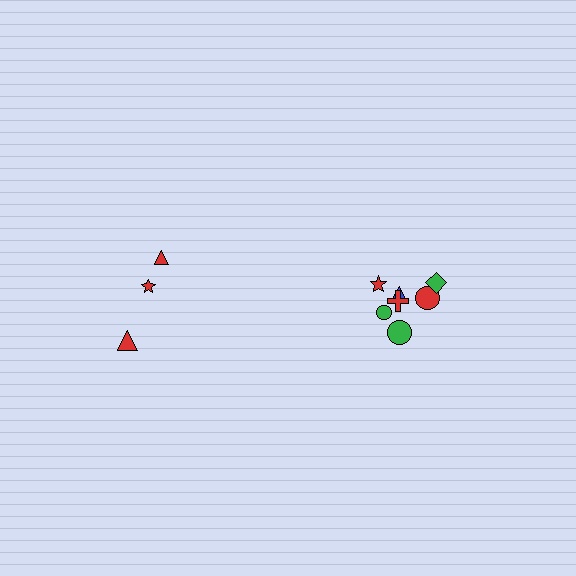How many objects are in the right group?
There are 7 objects.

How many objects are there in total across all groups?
There are 10 objects.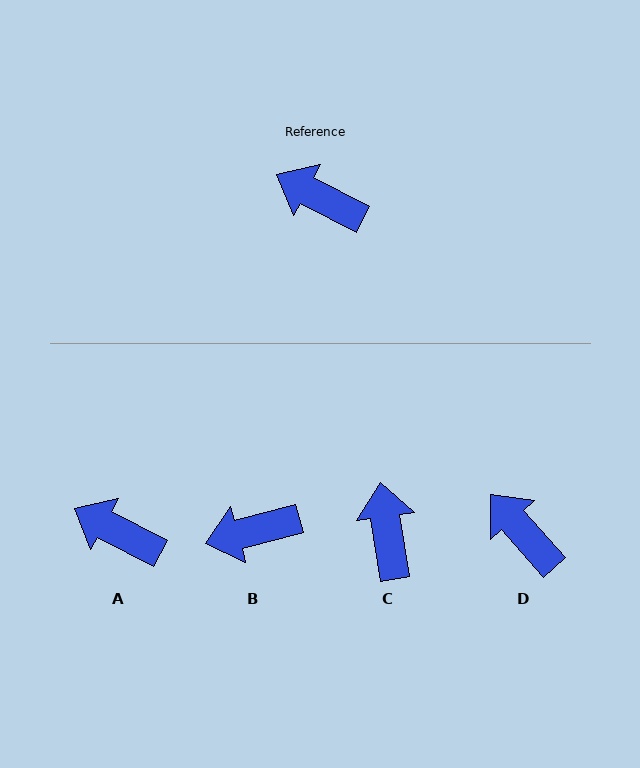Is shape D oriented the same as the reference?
No, it is off by about 20 degrees.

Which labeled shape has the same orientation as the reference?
A.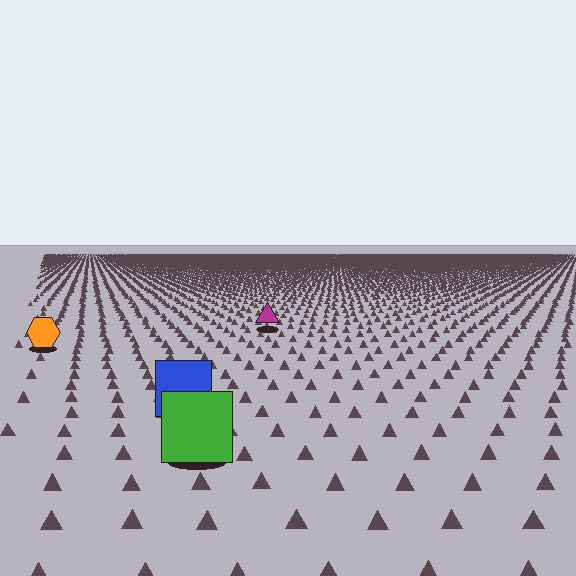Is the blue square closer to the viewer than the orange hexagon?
Yes. The blue square is closer — you can tell from the texture gradient: the ground texture is coarser near it.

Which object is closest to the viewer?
The green square is closest. The texture marks near it are larger and more spread out.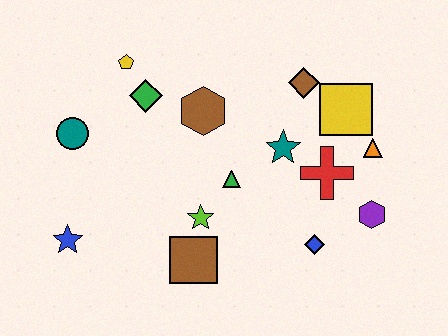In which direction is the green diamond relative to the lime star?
The green diamond is above the lime star.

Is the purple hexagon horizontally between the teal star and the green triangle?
No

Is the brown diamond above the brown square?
Yes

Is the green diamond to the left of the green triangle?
Yes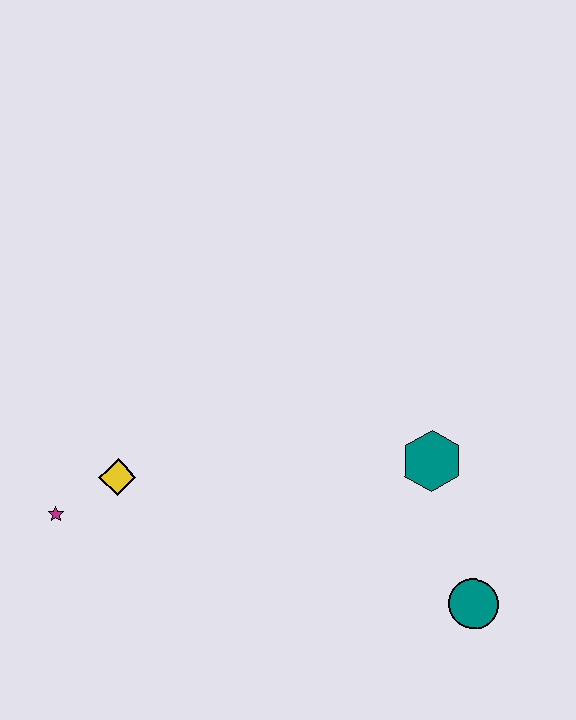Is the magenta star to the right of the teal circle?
No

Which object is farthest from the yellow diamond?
The teal circle is farthest from the yellow diamond.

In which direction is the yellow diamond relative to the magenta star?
The yellow diamond is to the right of the magenta star.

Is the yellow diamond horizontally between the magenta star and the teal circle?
Yes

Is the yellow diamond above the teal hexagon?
No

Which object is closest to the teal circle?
The teal hexagon is closest to the teal circle.